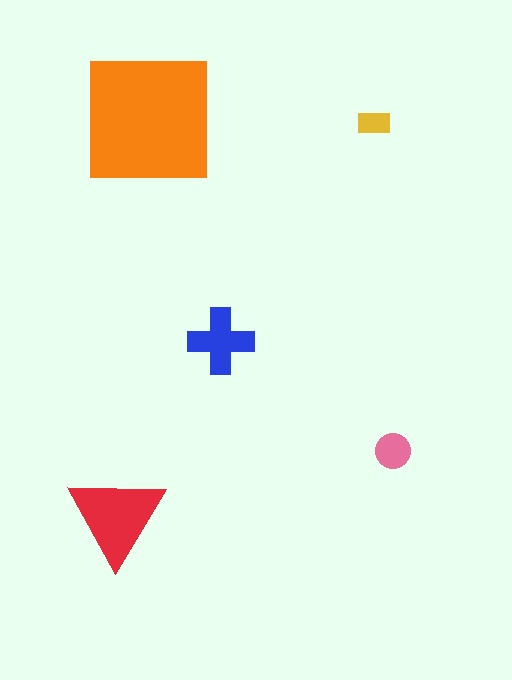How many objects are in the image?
There are 5 objects in the image.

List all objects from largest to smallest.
The orange square, the red triangle, the blue cross, the pink circle, the yellow rectangle.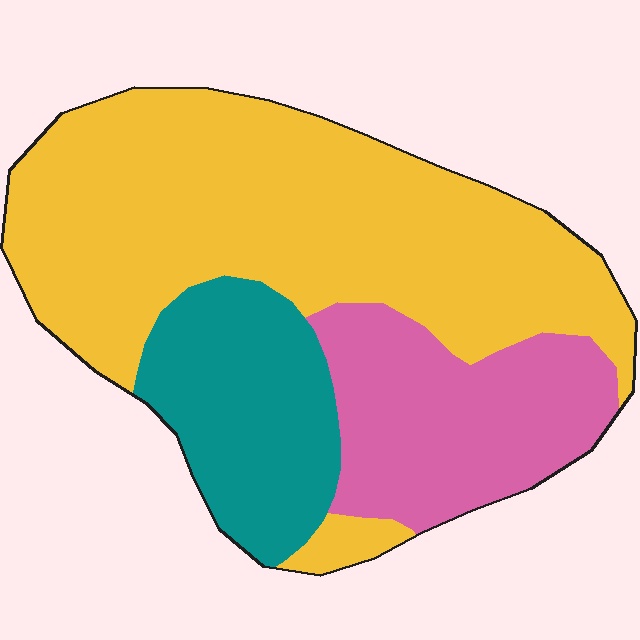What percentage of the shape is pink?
Pink covers around 25% of the shape.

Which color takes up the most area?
Yellow, at roughly 55%.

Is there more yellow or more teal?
Yellow.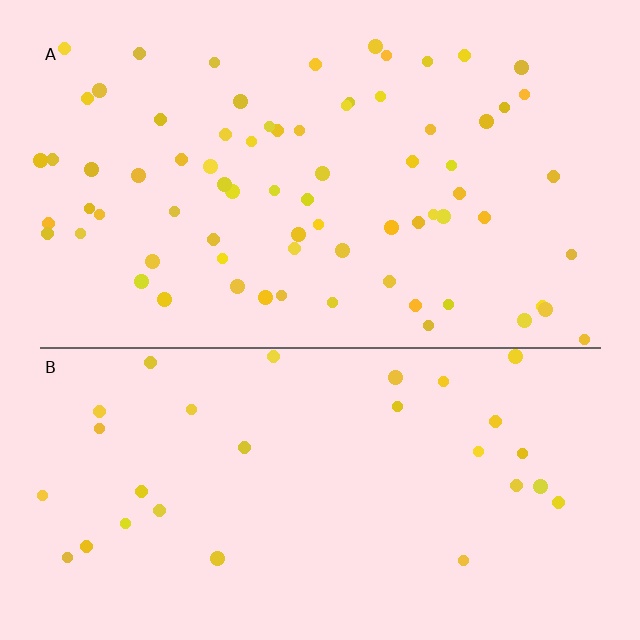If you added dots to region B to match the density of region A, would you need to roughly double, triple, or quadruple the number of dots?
Approximately double.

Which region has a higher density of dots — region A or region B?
A (the top).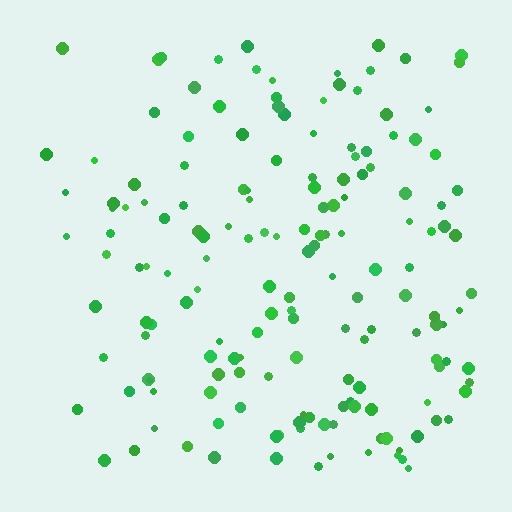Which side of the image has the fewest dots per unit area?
The left.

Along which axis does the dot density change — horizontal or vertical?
Horizontal.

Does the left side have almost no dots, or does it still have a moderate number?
Still a moderate number, just noticeably fewer than the right.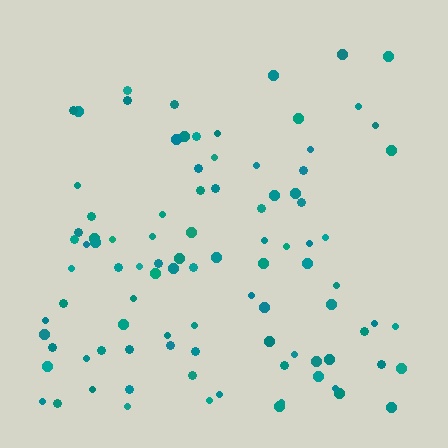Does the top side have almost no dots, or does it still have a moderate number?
Still a moderate number, just noticeably fewer than the bottom.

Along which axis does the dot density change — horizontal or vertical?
Vertical.